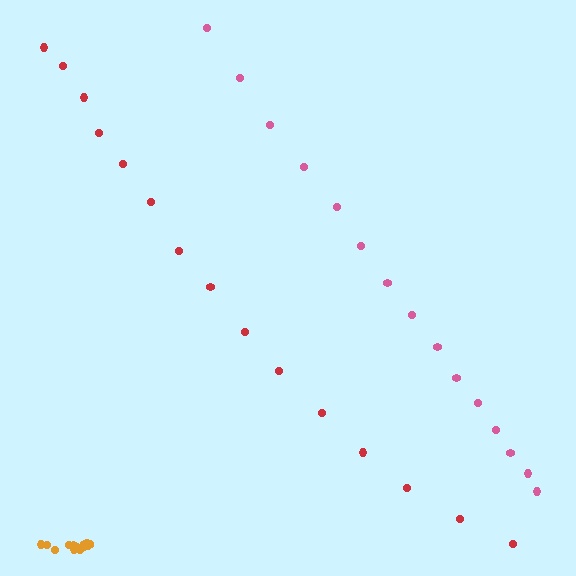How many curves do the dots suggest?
There are 3 distinct paths.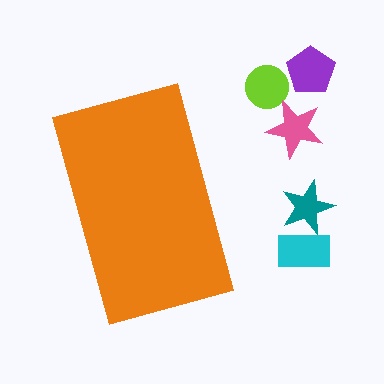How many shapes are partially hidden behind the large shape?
0 shapes are partially hidden.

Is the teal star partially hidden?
No, the teal star is fully visible.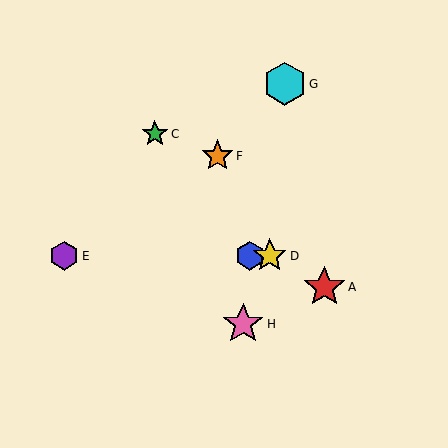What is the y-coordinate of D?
Object D is at y≈256.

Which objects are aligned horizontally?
Objects B, D, E are aligned horizontally.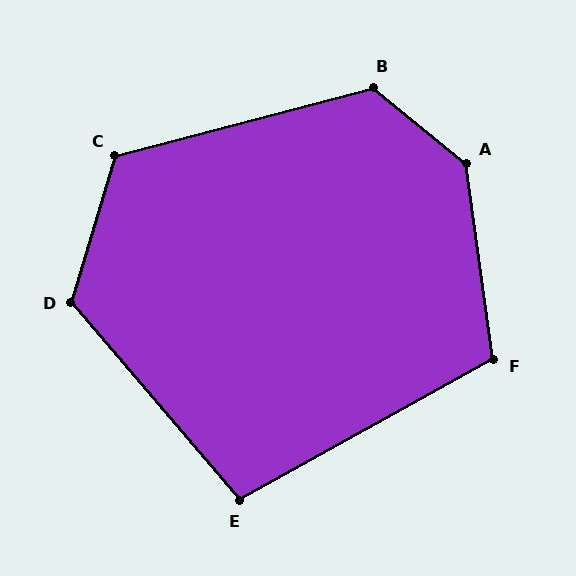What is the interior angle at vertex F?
Approximately 111 degrees (obtuse).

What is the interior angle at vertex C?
Approximately 122 degrees (obtuse).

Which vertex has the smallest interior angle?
E, at approximately 101 degrees.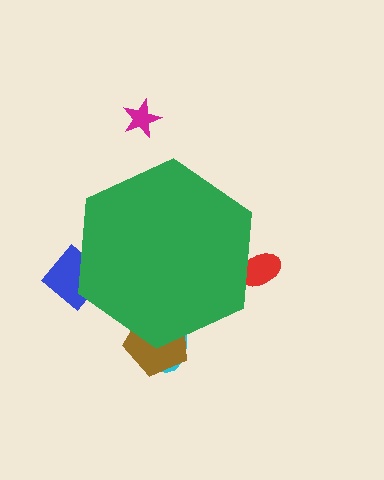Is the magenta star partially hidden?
No, the magenta star is fully visible.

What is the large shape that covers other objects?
A green hexagon.